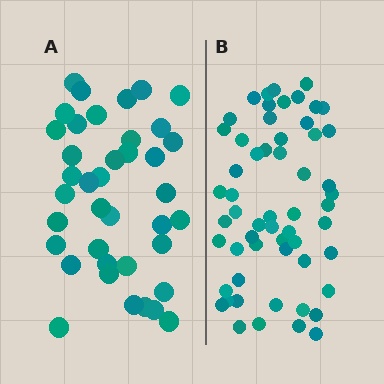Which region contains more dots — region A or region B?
Region B (the right region) has more dots.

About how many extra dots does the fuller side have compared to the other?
Region B has approximately 20 more dots than region A.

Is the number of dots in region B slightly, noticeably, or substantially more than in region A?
Region B has substantially more. The ratio is roughly 1.5 to 1.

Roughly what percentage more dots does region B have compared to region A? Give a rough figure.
About 45% more.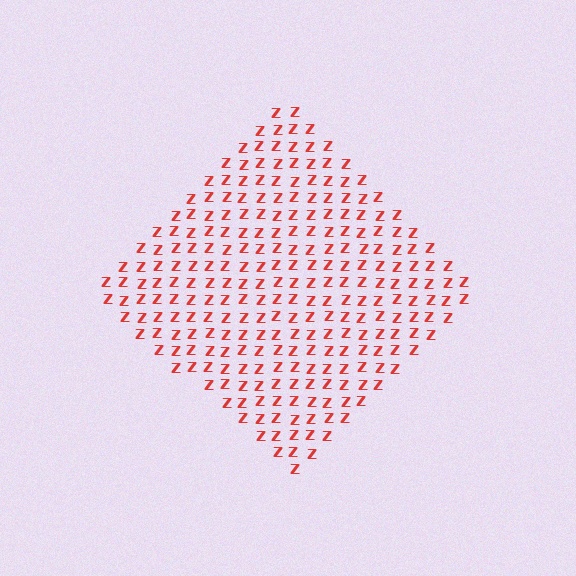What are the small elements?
The small elements are letter Z's.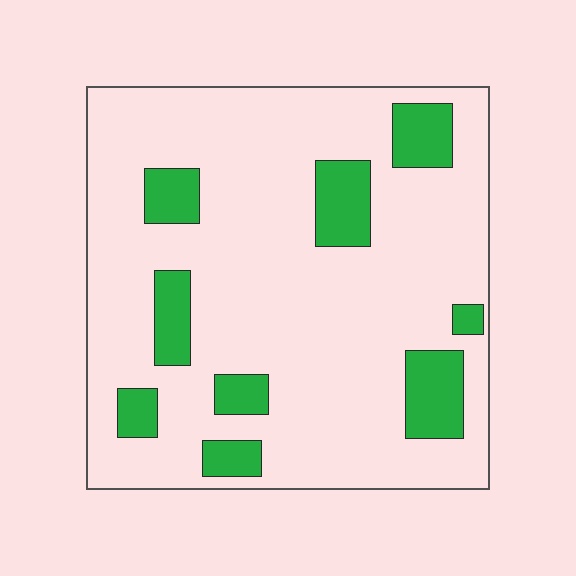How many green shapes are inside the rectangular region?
9.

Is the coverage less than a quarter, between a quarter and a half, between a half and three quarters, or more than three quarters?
Less than a quarter.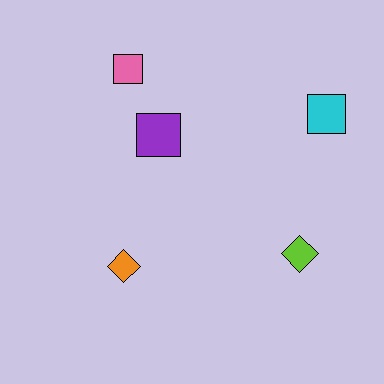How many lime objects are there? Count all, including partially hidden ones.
There is 1 lime object.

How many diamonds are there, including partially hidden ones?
There are 2 diamonds.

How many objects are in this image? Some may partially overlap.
There are 5 objects.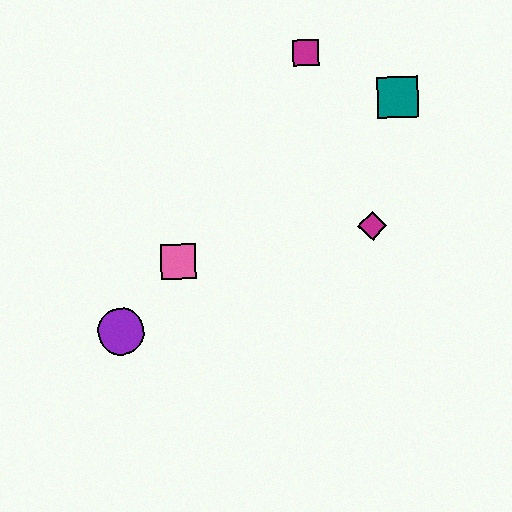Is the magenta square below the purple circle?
No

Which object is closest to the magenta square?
The teal square is closest to the magenta square.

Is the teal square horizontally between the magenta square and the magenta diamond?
No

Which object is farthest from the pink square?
The teal square is farthest from the pink square.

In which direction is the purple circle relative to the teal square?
The purple circle is to the left of the teal square.